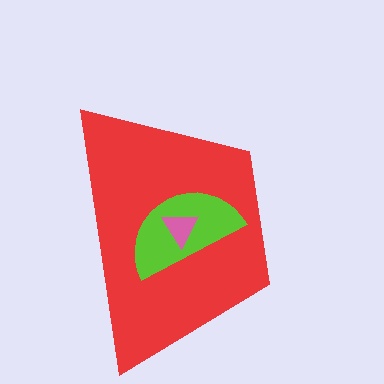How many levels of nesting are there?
3.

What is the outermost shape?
The red trapezoid.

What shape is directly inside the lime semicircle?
The pink triangle.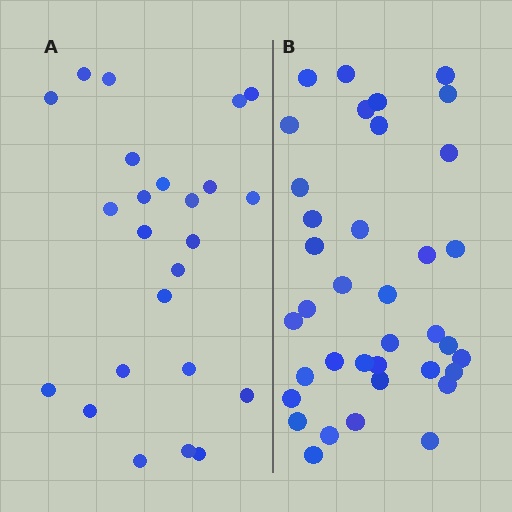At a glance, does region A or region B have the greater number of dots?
Region B (the right region) has more dots.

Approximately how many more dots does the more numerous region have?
Region B has approximately 15 more dots than region A.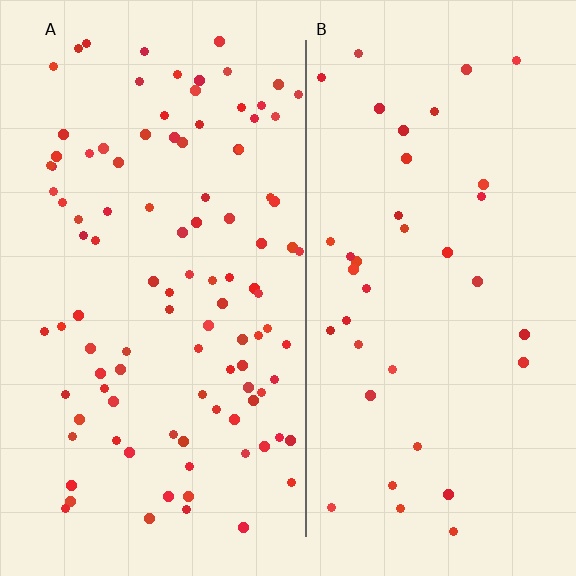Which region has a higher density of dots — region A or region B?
A (the left).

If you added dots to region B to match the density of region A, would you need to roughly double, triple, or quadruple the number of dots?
Approximately triple.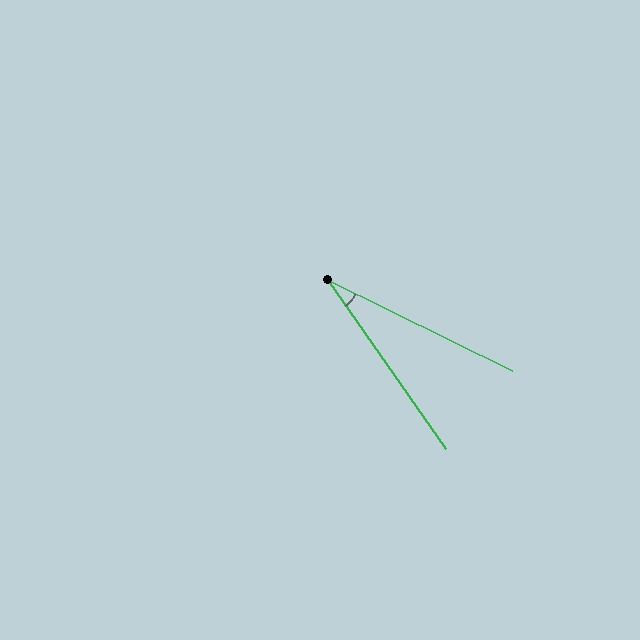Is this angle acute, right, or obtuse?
It is acute.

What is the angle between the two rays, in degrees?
Approximately 29 degrees.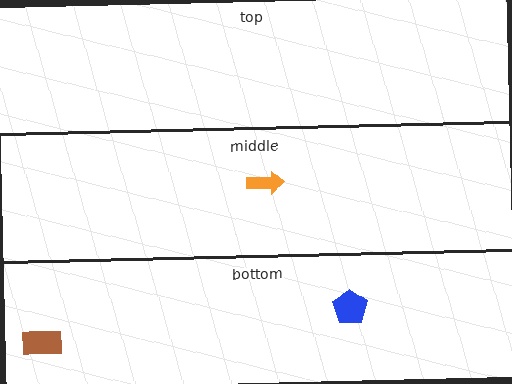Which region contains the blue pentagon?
The bottom region.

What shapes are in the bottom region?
The brown rectangle, the blue pentagon.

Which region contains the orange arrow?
The middle region.